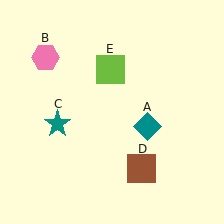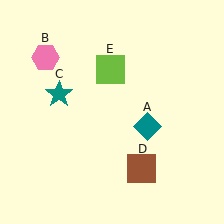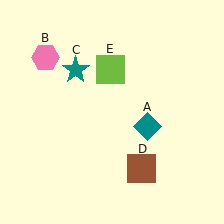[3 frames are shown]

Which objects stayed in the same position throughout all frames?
Teal diamond (object A) and pink hexagon (object B) and brown square (object D) and lime square (object E) remained stationary.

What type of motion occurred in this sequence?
The teal star (object C) rotated clockwise around the center of the scene.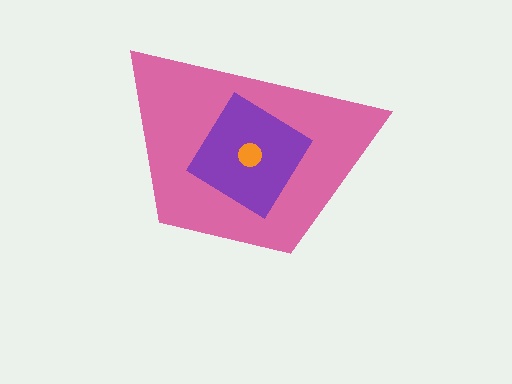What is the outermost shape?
The pink trapezoid.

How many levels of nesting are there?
3.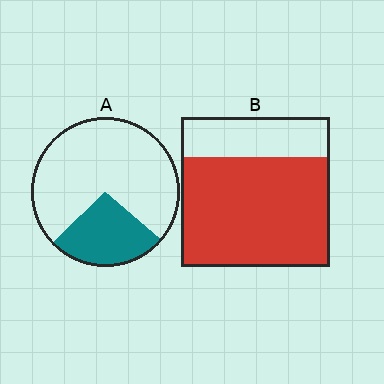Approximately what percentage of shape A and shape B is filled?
A is approximately 25% and B is approximately 75%.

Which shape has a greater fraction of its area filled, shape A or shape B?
Shape B.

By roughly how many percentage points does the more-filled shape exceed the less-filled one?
By roughly 45 percentage points (B over A).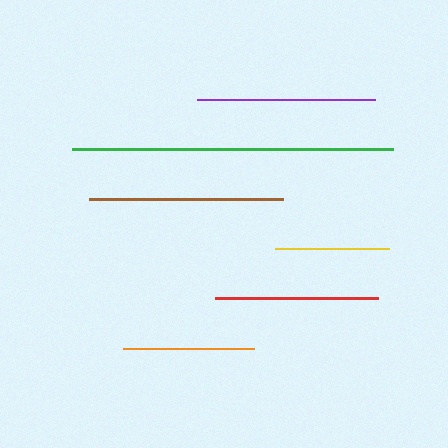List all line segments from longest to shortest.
From longest to shortest: green, brown, purple, red, orange, yellow.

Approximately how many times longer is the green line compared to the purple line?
The green line is approximately 1.8 times the length of the purple line.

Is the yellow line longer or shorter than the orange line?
The orange line is longer than the yellow line.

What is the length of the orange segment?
The orange segment is approximately 130 pixels long.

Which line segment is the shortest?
The yellow line is the shortest at approximately 114 pixels.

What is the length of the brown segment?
The brown segment is approximately 194 pixels long.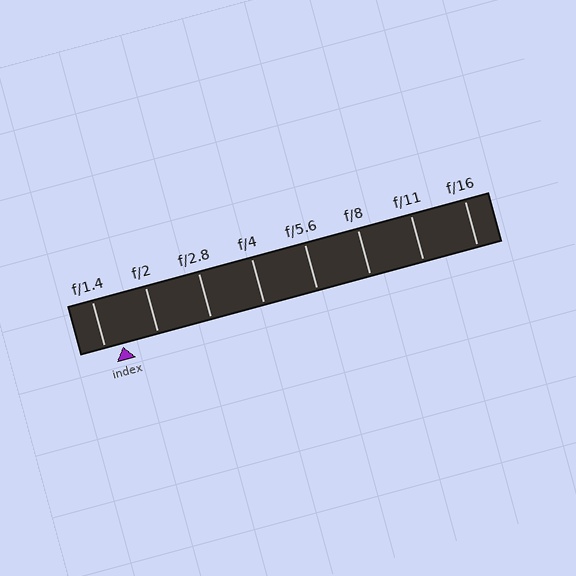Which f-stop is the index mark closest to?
The index mark is closest to f/1.4.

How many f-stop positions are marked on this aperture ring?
There are 8 f-stop positions marked.